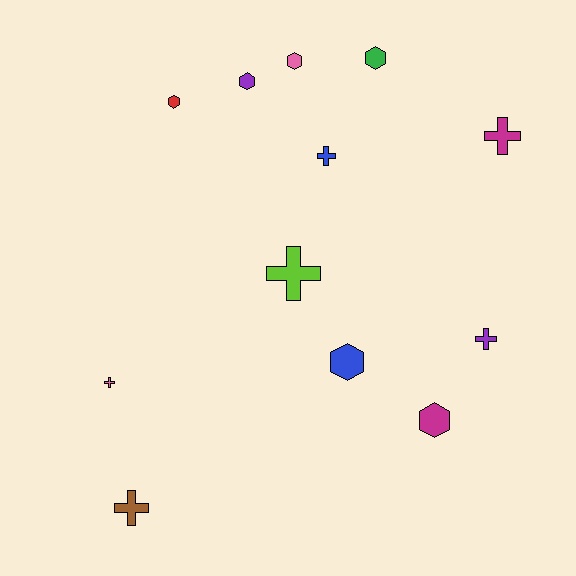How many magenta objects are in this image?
There are 2 magenta objects.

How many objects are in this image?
There are 12 objects.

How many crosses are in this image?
There are 6 crosses.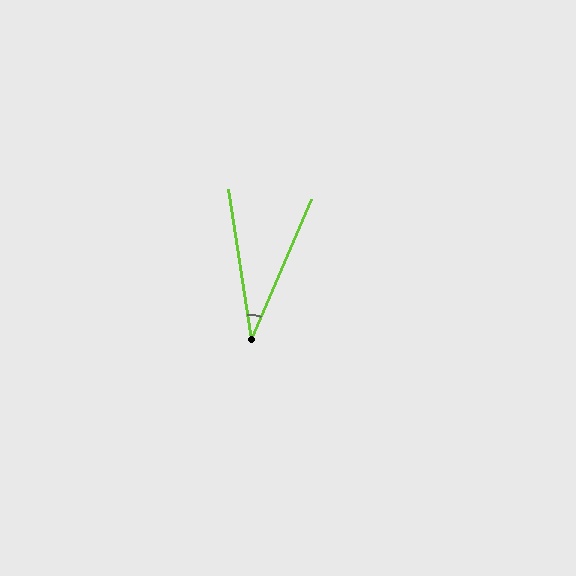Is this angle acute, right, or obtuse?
It is acute.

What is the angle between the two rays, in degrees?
Approximately 32 degrees.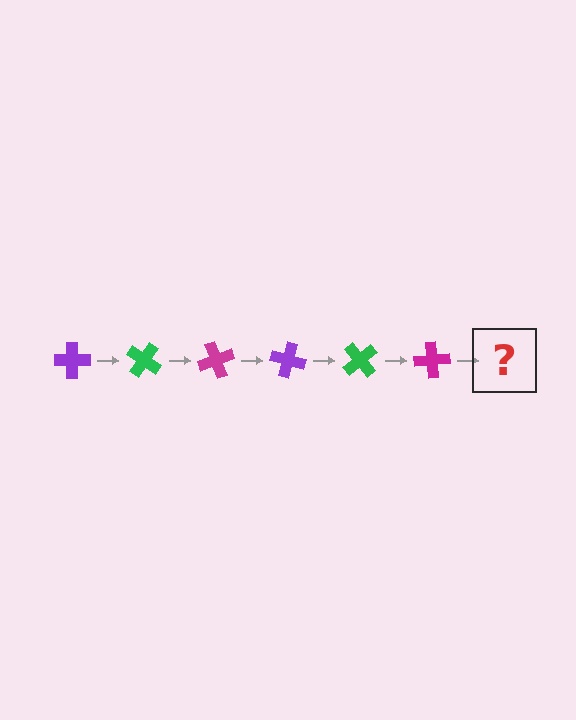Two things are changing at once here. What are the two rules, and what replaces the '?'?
The two rules are that it rotates 35 degrees each step and the color cycles through purple, green, and magenta. The '?' should be a purple cross, rotated 210 degrees from the start.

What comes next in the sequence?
The next element should be a purple cross, rotated 210 degrees from the start.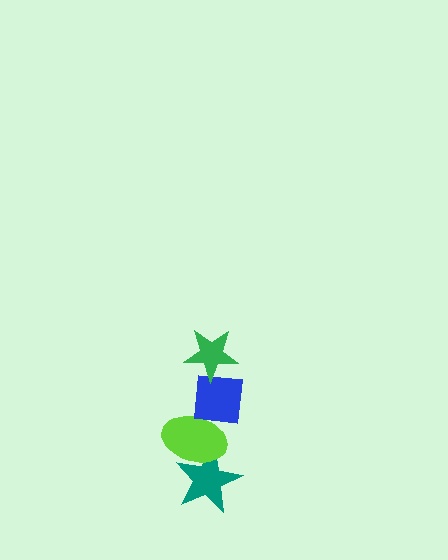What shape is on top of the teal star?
The lime ellipse is on top of the teal star.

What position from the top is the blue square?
The blue square is 2nd from the top.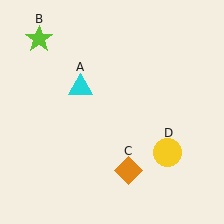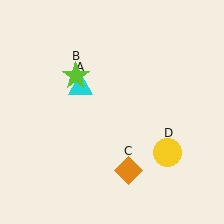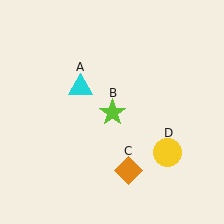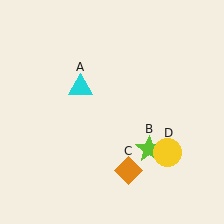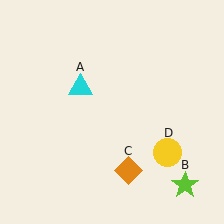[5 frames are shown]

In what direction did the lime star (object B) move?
The lime star (object B) moved down and to the right.